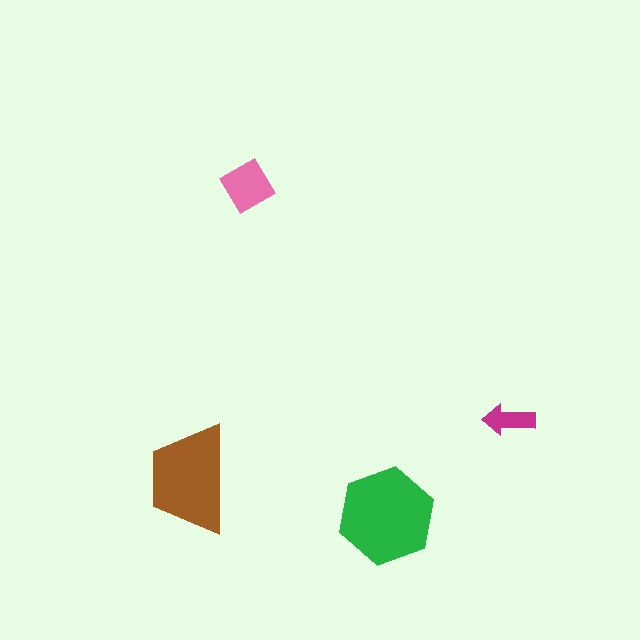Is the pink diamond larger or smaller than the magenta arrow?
Larger.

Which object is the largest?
The green hexagon.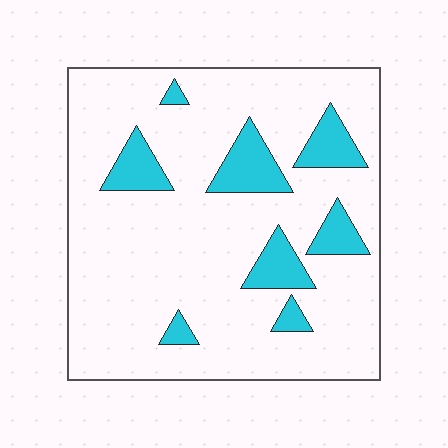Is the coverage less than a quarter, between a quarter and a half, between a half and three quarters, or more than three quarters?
Less than a quarter.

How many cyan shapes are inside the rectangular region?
8.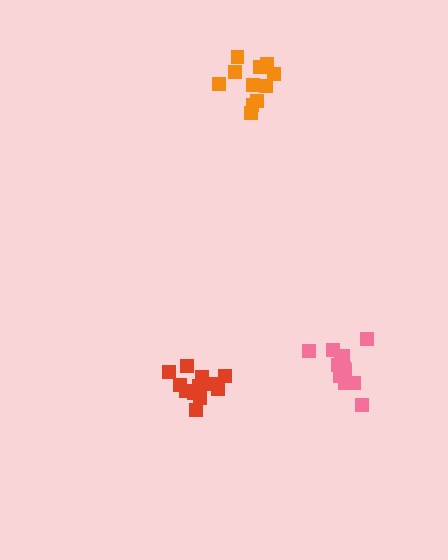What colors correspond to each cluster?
The clusters are colored: red, orange, pink.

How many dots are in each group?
Group 1: 12 dots, Group 2: 11 dots, Group 3: 13 dots (36 total).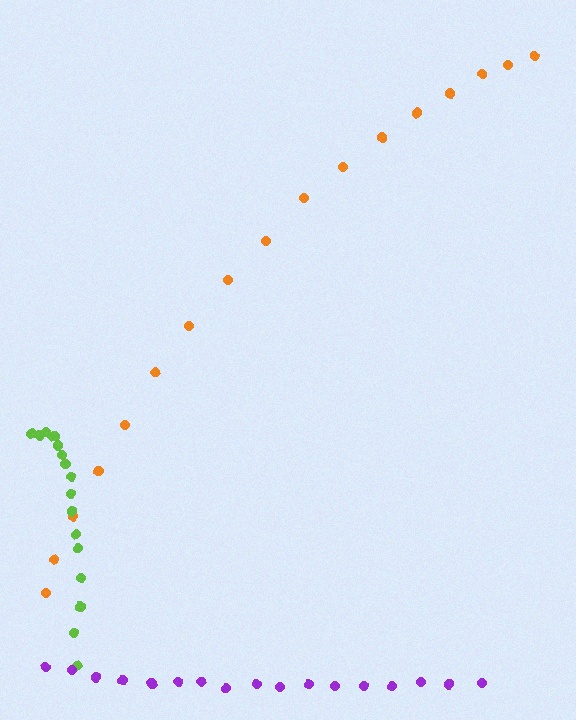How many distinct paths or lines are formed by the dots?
There are 3 distinct paths.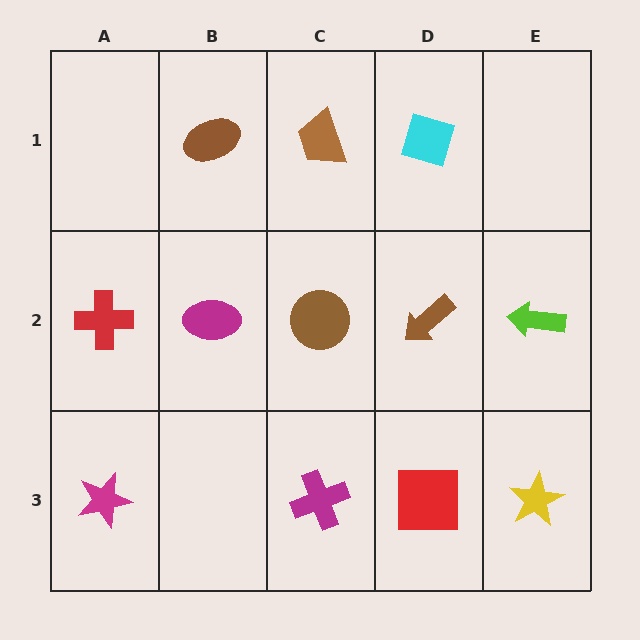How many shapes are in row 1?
3 shapes.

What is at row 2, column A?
A red cross.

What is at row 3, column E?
A yellow star.